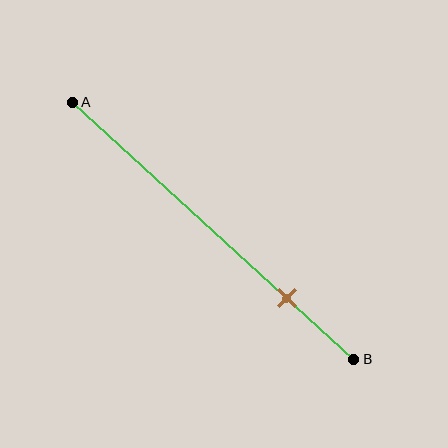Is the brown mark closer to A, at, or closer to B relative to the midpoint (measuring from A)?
The brown mark is closer to point B than the midpoint of segment AB.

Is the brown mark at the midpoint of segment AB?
No, the mark is at about 75% from A, not at the 50% midpoint.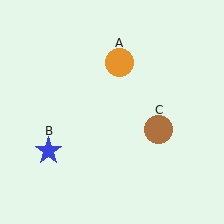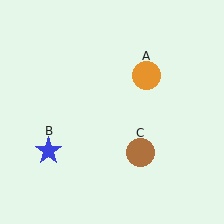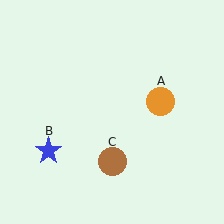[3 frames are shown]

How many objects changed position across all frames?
2 objects changed position: orange circle (object A), brown circle (object C).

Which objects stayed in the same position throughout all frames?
Blue star (object B) remained stationary.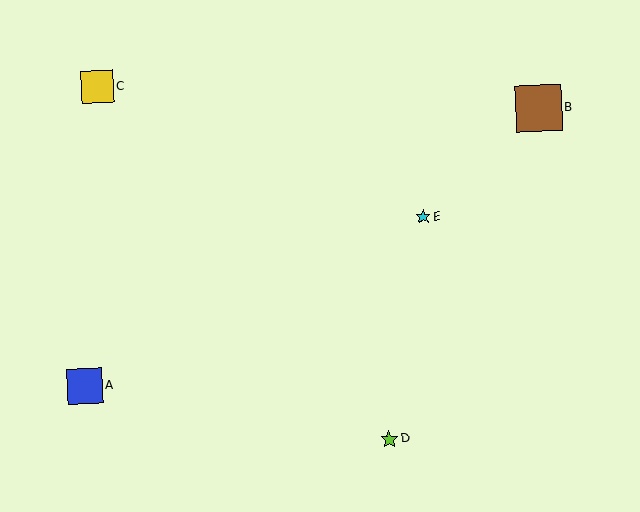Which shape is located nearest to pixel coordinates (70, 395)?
The blue square (labeled A) at (84, 386) is nearest to that location.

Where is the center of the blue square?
The center of the blue square is at (84, 386).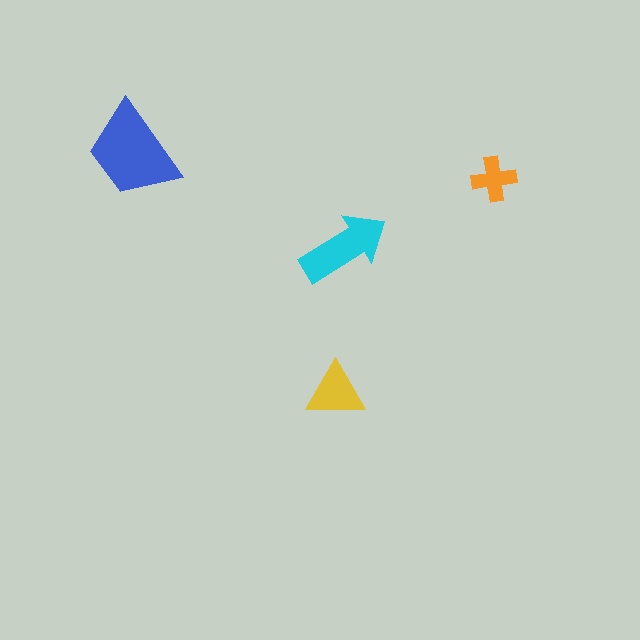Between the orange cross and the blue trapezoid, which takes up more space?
The blue trapezoid.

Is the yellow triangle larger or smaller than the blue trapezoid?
Smaller.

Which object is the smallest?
The orange cross.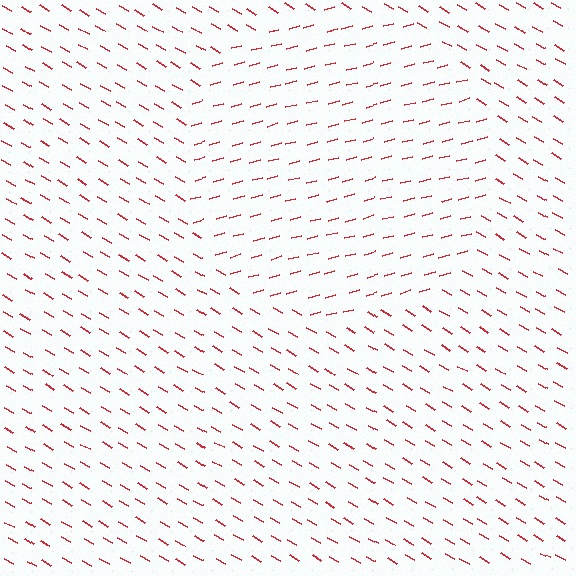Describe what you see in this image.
The image is filled with small red line segments. A circle region in the image has lines oriented differently from the surrounding lines, creating a visible texture boundary.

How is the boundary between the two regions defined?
The boundary is defined purely by a change in line orientation (approximately 45 degrees difference). All lines are the same color and thickness.